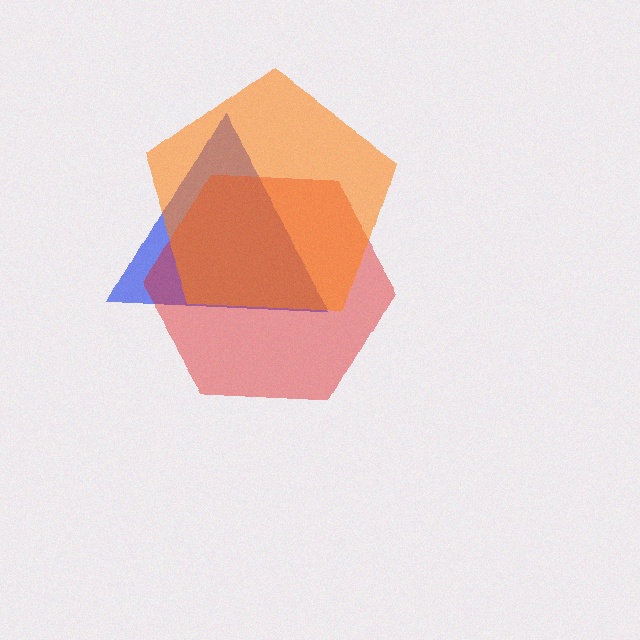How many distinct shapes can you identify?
There are 3 distinct shapes: a blue triangle, a red hexagon, an orange pentagon.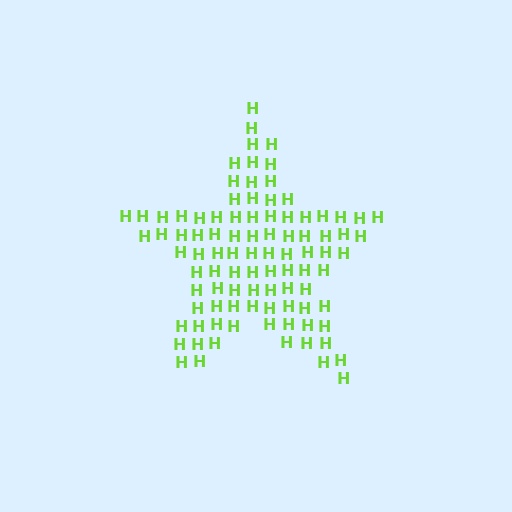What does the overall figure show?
The overall figure shows a star.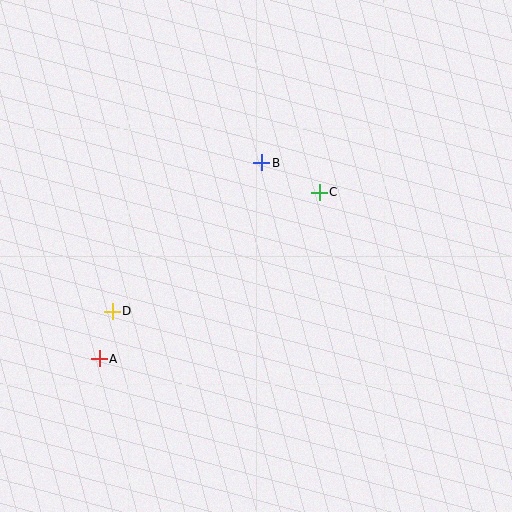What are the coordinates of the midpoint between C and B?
The midpoint between C and B is at (290, 177).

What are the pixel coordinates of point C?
Point C is at (319, 192).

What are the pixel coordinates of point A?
Point A is at (99, 359).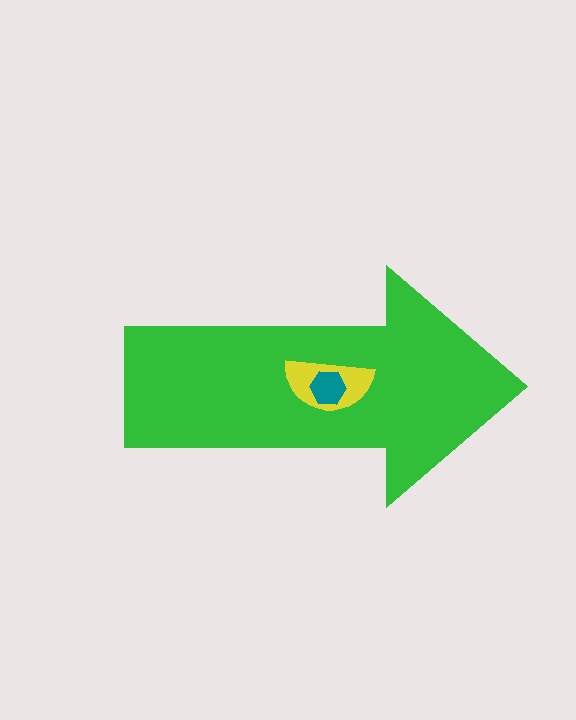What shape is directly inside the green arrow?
The yellow semicircle.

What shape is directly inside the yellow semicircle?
The teal hexagon.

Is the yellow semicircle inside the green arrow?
Yes.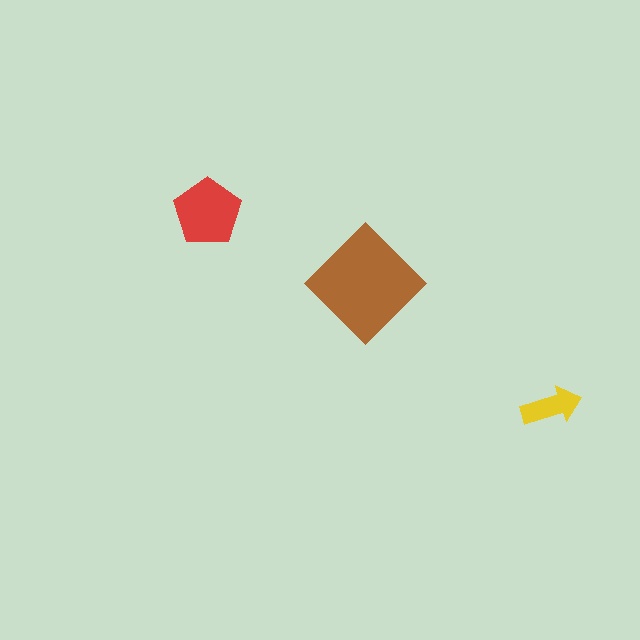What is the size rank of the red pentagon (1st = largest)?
2nd.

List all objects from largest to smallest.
The brown diamond, the red pentagon, the yellow arrow.